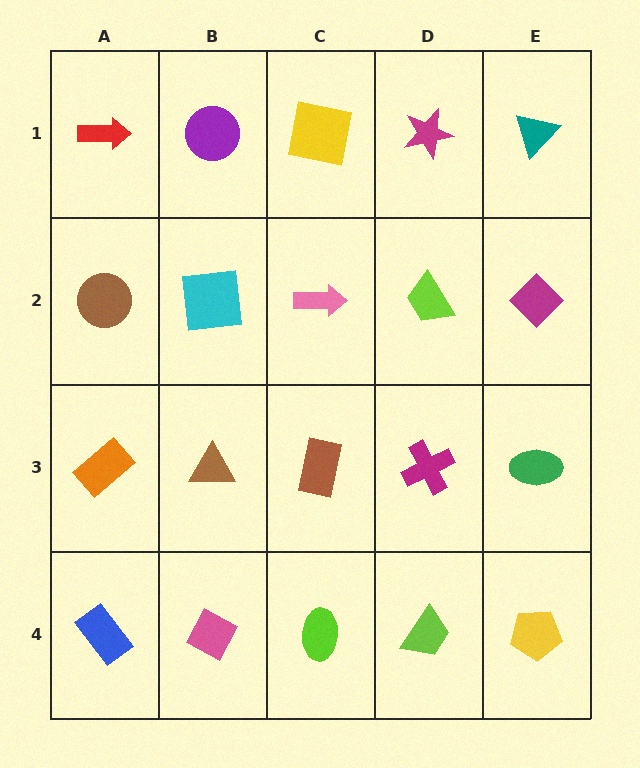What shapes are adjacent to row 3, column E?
A magenta diamond (row 2, column E), a yellow pentagon (row 4, column E), a magenta cross (row 3, column D).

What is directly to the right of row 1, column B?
A yellow square.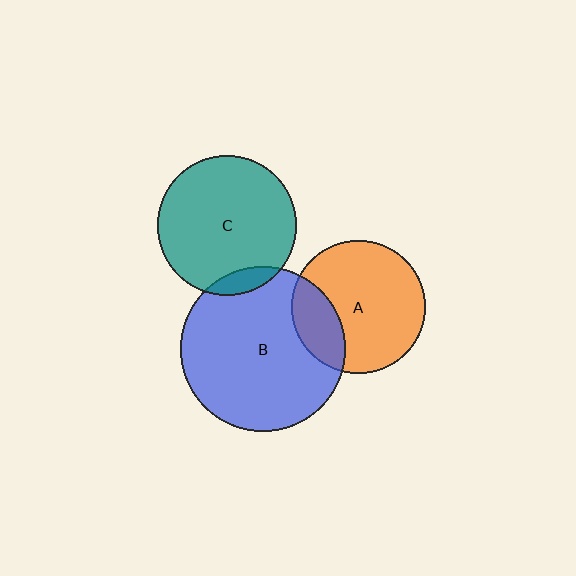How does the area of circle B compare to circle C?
Approximately 1.4 times.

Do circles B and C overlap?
Yes.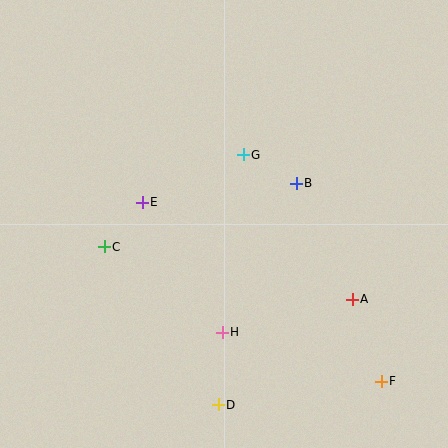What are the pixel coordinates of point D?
Point D is at (218, 405).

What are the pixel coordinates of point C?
Point C is at (104, 247).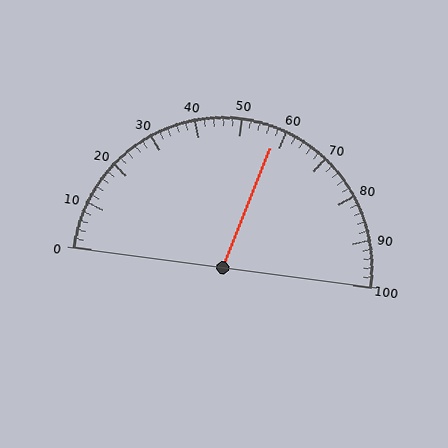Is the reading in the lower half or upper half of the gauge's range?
The reading is in the upper half of the range (0 to 100).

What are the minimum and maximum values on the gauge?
The gauge ranges from 0 to 100.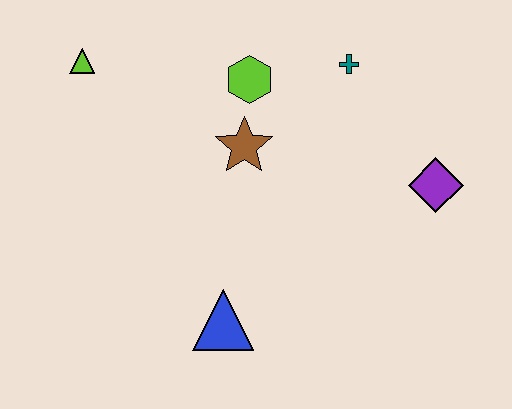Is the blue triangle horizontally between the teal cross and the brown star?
No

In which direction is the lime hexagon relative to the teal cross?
The lime hexagon is to the left of the teal cross.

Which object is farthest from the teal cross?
The blue triangle is farthest from the teal cross.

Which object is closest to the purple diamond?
The teal cross is closest to the purple diamond.